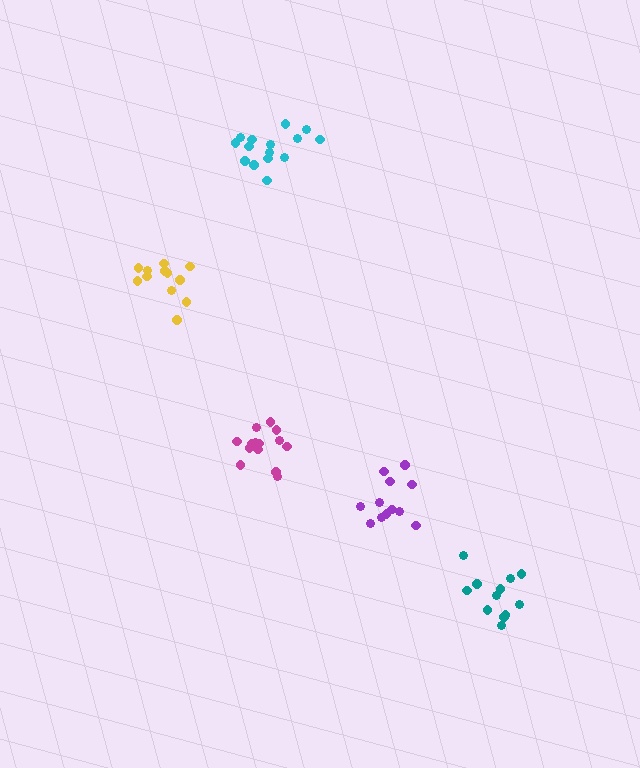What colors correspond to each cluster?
The clusters are colored: cyan, yellow, magenta, teal, purple.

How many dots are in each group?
Group 1: 15 dots, Group 2: 12 dots, Group 3: 15 dots, Group 4: 12 dots, Group 5: 12 dots (66 total).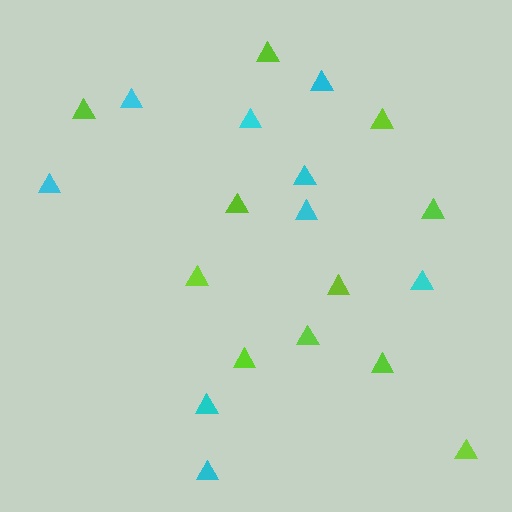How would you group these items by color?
There are 2 groups: one group of cyan triangles (9) and one group of lime triangles (11).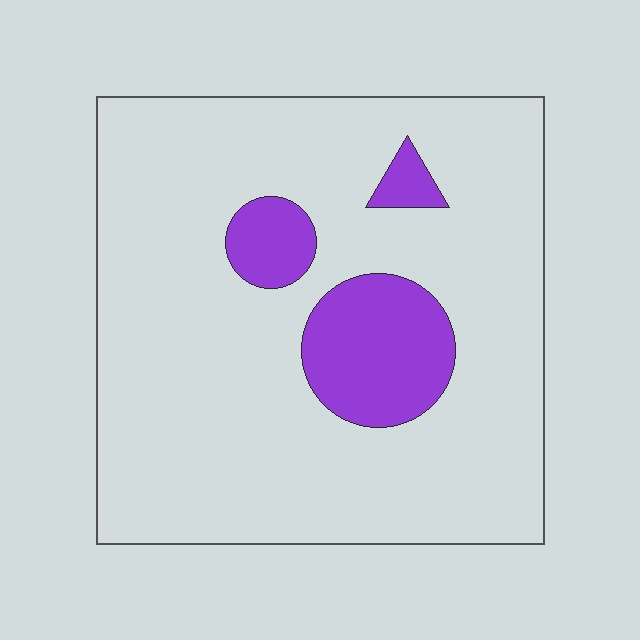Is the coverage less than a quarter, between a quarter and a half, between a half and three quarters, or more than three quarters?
Less than a quarter.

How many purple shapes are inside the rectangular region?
3.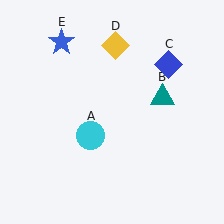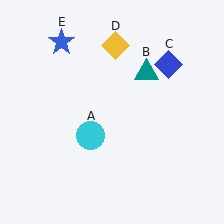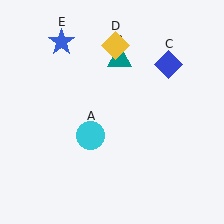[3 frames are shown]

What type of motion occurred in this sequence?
The teal triangle (object B) rotated counterclockwise around the center of the scene.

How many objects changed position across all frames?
1 object changed position: teal triangle (object B).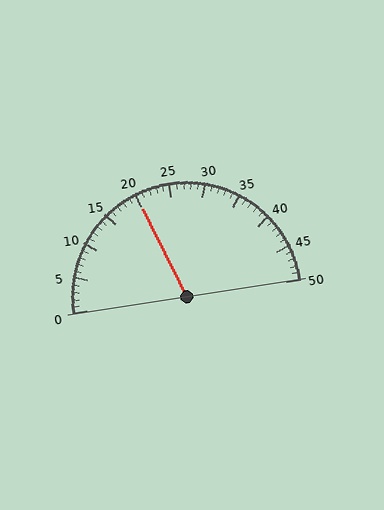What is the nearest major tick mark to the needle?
The nearest major tick mark is 20.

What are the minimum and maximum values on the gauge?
The gauge ranges from 0 to 50.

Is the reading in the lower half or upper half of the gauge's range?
The reading is in the lower half of the range (0 to 50).